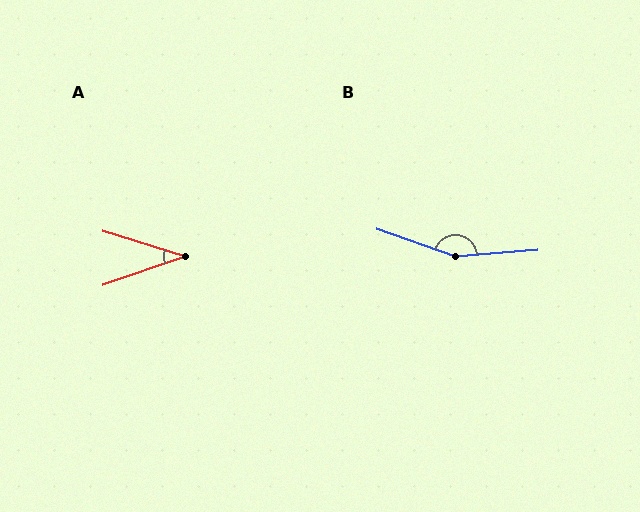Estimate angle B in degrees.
Approximately 156 degrees.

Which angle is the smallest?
A, at approximately 36 degrees.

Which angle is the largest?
B, at approximately 156 degrees.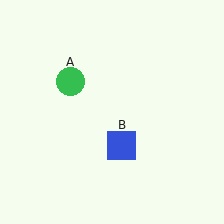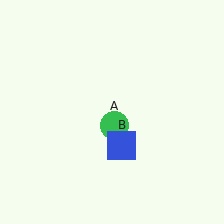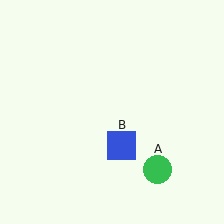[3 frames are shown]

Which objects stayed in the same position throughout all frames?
Blue square (object B) remained stationary.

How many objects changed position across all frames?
1 object changed position: green circle (object A).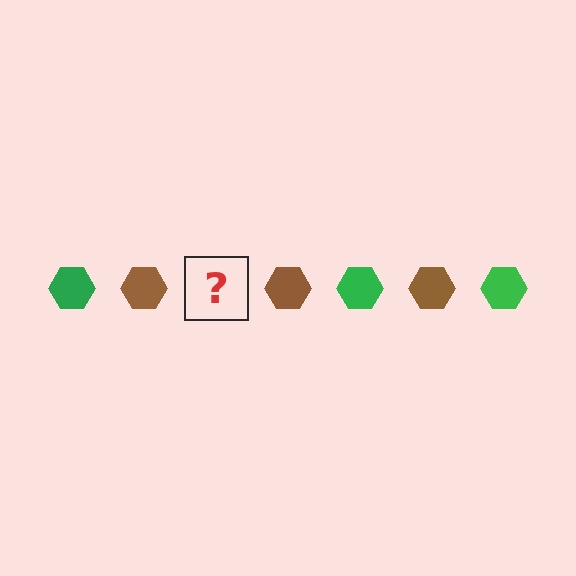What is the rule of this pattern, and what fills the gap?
The rule is that the pattern cycles through green, brown hexagons. The gap should be filled with a green hexagon.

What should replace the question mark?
The question mark should be replaced with a green hexagon.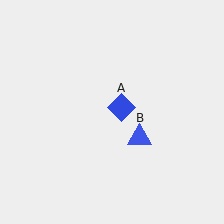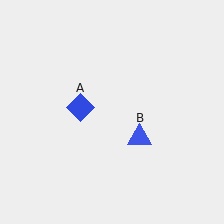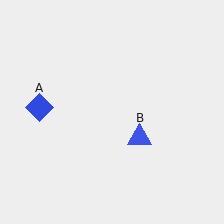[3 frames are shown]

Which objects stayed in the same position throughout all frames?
Blue triangle (object B) remained stationary.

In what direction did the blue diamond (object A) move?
The blue diamond (object A) moved left.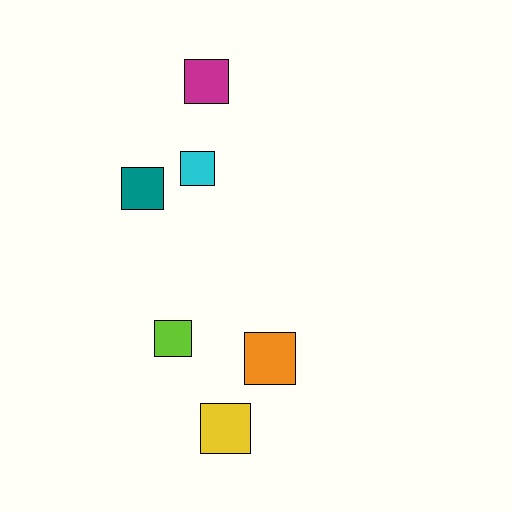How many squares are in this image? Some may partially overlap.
There are 6 squares.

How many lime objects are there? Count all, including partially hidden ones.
There is 1 lime object.